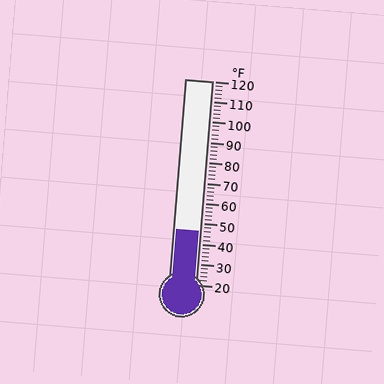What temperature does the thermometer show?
The thermometer shows approximately 46°F.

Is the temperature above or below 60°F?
The temperature is below 60°F.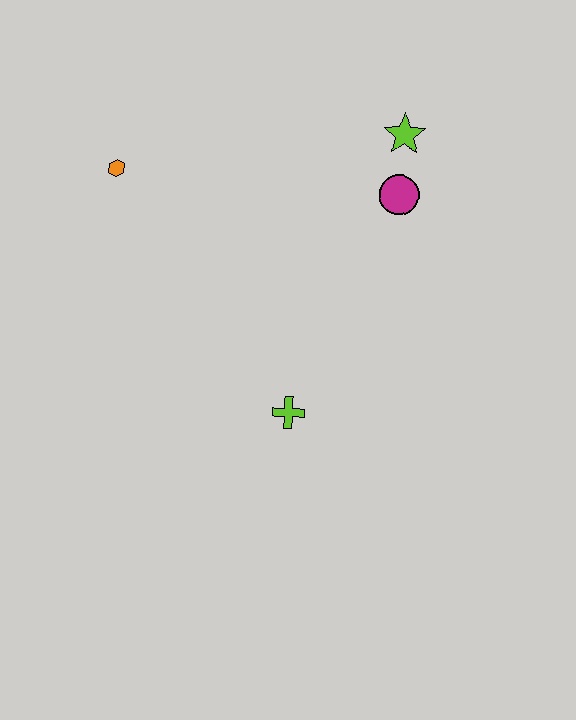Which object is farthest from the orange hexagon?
The lime cross is farthest from the orange hexagon.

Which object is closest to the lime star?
The magenta circle is closest to the lime star.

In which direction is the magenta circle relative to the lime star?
The magenta circle is below the lime star.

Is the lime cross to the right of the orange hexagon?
Yes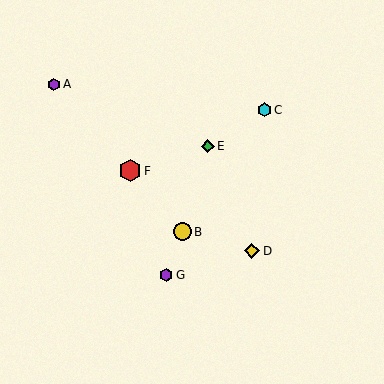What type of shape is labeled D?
Shape D is a yellow diamond.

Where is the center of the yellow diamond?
The center of the yellow diamond is at (252, 251).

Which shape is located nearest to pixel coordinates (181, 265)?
The purple hexagon (labeled G) at (166, 275) is nearest to that location.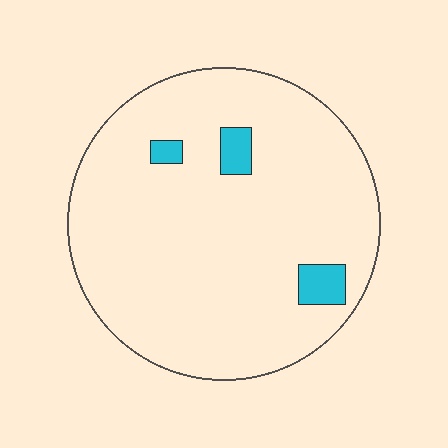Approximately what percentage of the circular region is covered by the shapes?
Approximately 5%.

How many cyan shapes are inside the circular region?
3.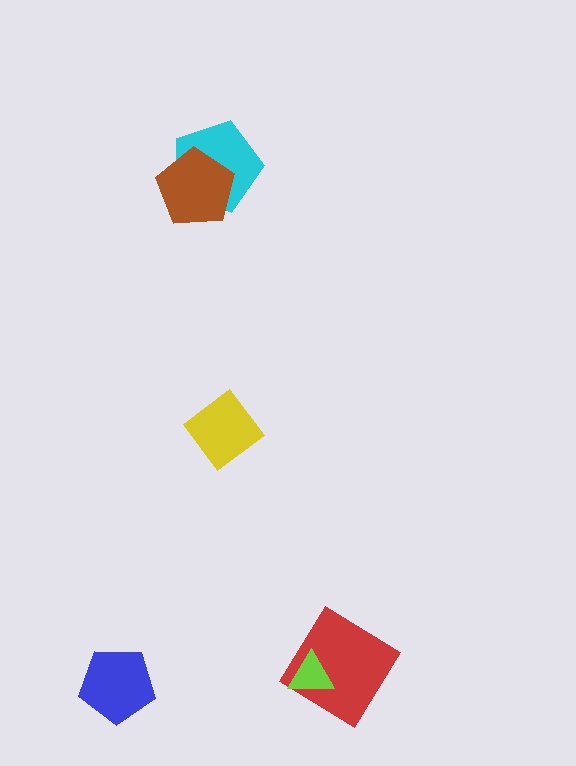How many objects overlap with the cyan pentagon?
1 object overlaps with the cyan pentagon.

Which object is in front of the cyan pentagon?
The brown pentagon is in front of the cyan pentagon.